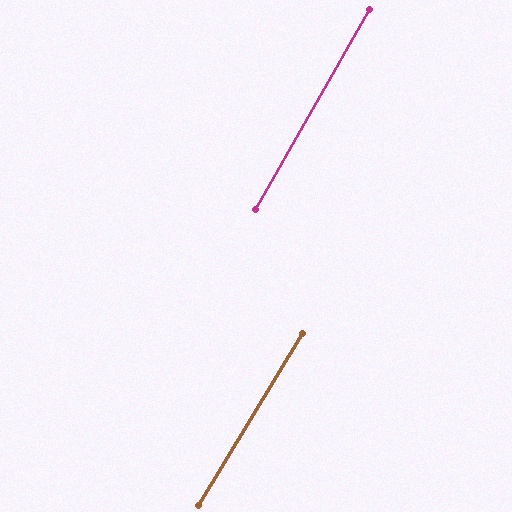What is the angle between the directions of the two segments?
Approximately 1 degree.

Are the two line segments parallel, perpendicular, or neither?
Parallel — their directions differ by only 1.4°.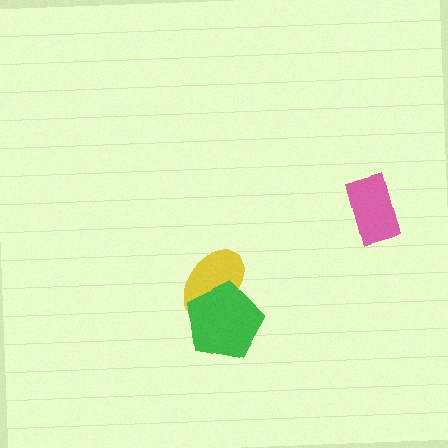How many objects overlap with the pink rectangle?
0 objects overlap with the pink rectangle.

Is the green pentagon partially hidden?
No, no other shape covers it.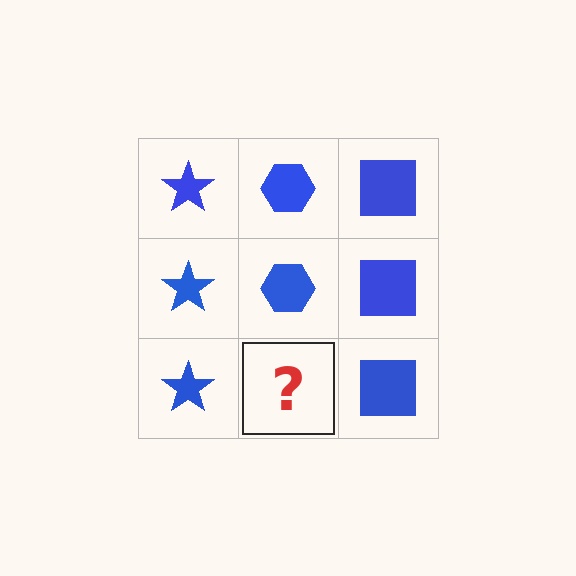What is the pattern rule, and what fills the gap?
The rule is that each column has a consistent shape. The gap should be filled with a blue hexagon.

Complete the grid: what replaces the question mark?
The question mark should be replaced with a blue hexagon.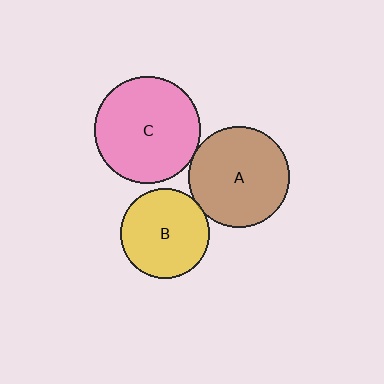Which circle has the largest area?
Circle C (pink).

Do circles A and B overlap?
Yes.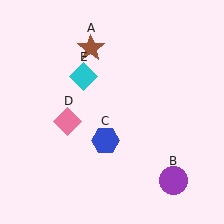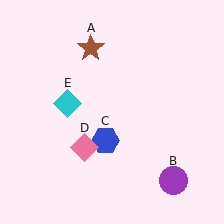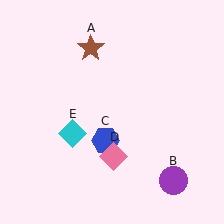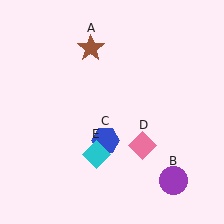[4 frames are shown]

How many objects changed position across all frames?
2 objects changed position: pink diamond (object D), cyan diamond (object E).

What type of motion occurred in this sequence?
The pink diamond (object D), cyan diamond (object E) rotated counterclockwise around the center of the scene.